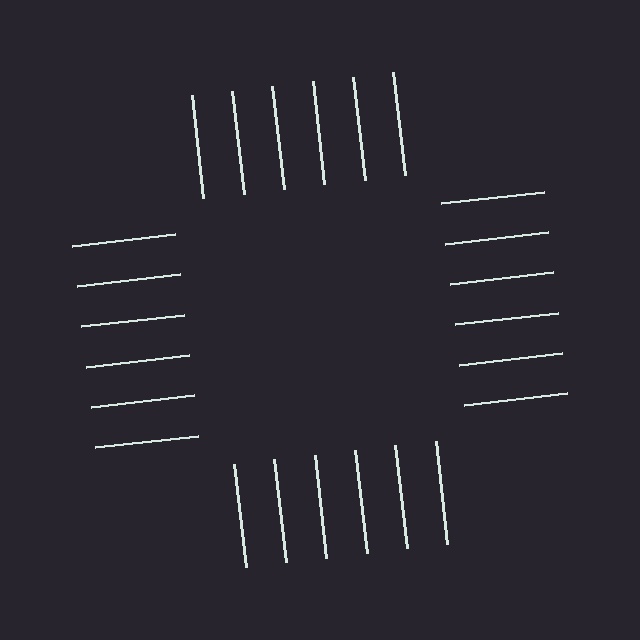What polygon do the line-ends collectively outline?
An illusory square — the line segments terminate on its edges but no continuous stroke is drawn.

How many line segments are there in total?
24 — 6 along each of the 4 edges.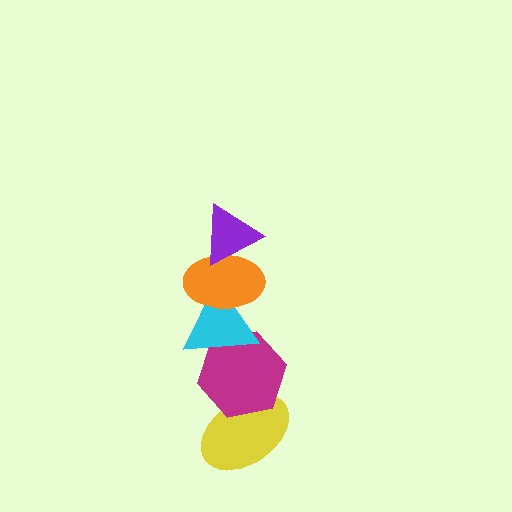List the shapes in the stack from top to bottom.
From top to bottom: the purple triangle, the orange ellipse, the cyan triangle, the magenta hexagon, the yellow ellipse.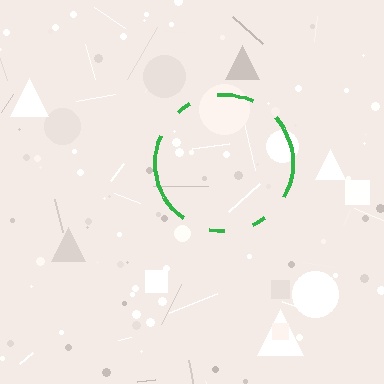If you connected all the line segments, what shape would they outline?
They would outline a circle.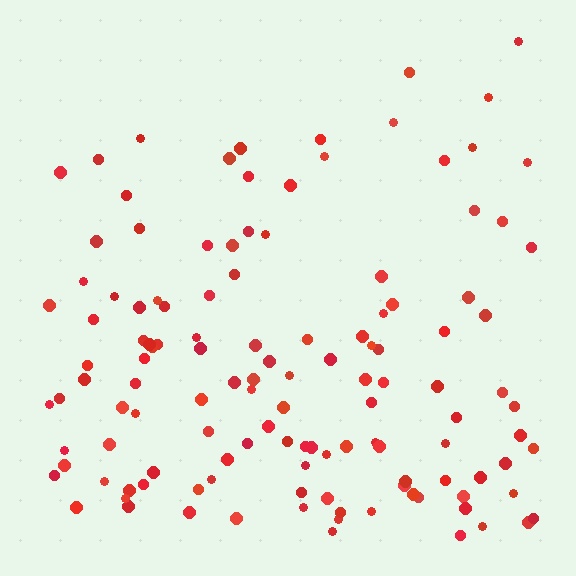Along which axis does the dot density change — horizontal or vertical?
Vertical.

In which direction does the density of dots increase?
From top to bottom, with the bottom side densest.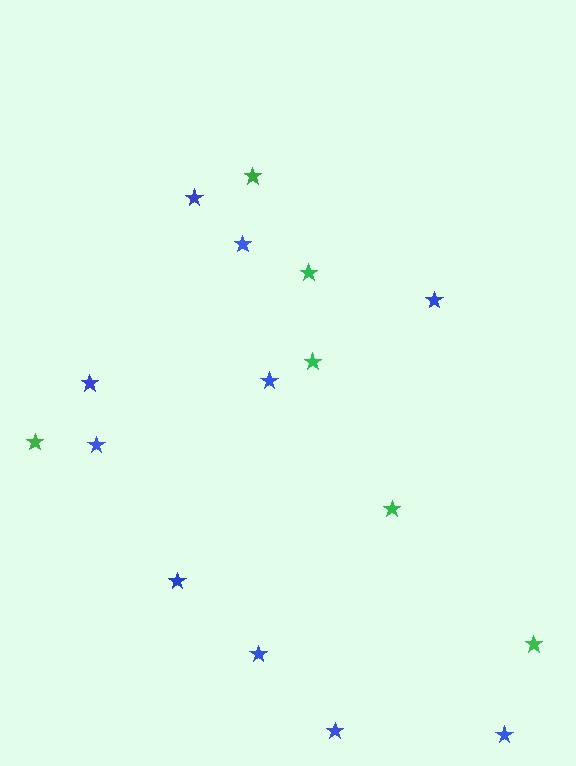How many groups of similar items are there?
There are 2 groups: one group of blue stars (10) and one group of green stars (6).